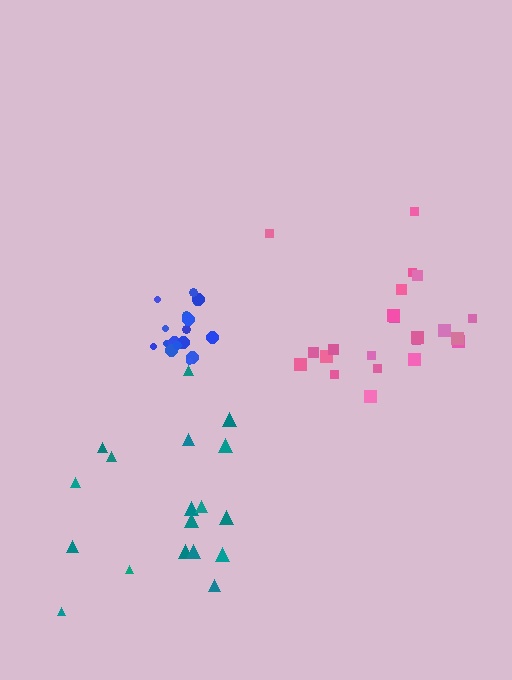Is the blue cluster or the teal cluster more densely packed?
Blue.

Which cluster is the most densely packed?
Blue.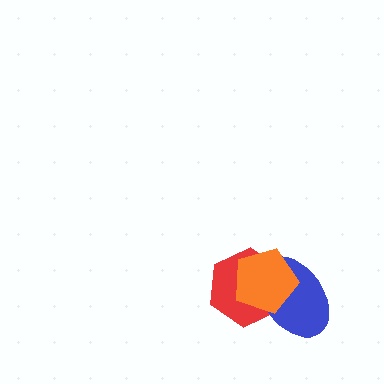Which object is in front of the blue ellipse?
The orange pentagon is in front of the blue ellipse.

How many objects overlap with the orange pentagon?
2 objects overlap with the orange pentagon.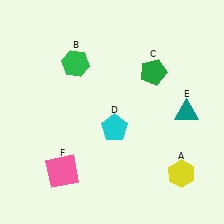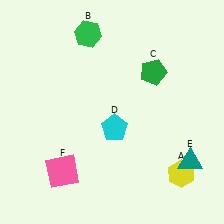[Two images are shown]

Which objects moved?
The objects that moved are: the green hexagon (B), the teal triangle (E).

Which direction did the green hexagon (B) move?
The green hexagon (B) moved up.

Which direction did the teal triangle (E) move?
The teal triangle (E) moved down.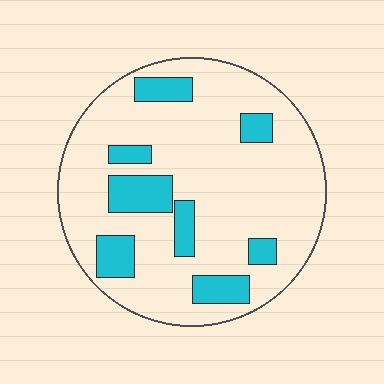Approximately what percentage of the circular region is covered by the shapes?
Approximately 20%.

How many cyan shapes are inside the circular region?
8.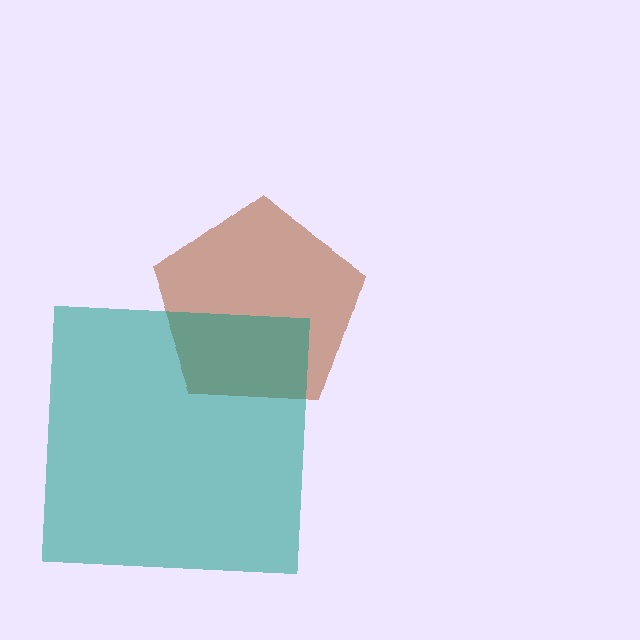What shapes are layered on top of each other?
The layered shapes are: a brown pentagon, a teal square.